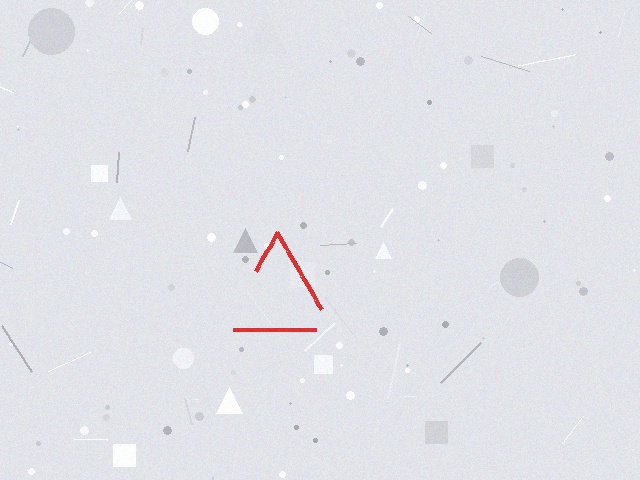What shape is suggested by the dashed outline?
The dashed outline suggests a triangle.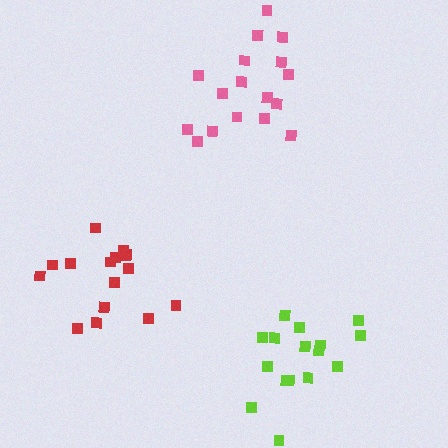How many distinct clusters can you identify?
There are 3 distinct clusters.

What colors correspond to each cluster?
The clusters are colored: lime, red, pink.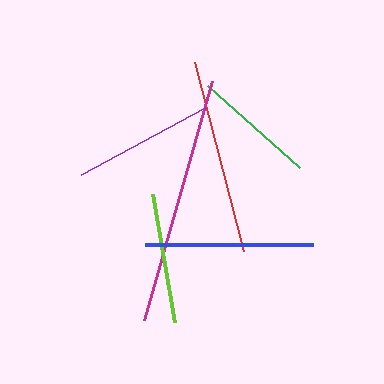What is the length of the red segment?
The red segment is approximately 195 pixels long.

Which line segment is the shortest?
The green line is the shortest at approximately 123 pixels.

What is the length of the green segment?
The green segment is approximately 123 pixels long.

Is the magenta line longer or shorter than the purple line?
The magenta line is longer than the purple line.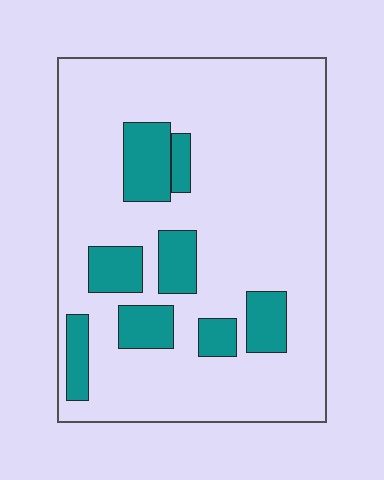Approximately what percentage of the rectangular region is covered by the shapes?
Approximately 20%.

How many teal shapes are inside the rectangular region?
8.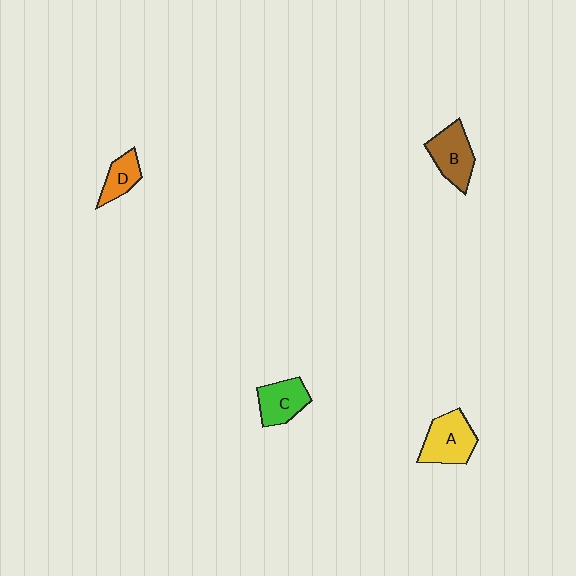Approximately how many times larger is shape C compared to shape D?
Approximately 1.4 times.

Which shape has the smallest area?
Shape D (orange).